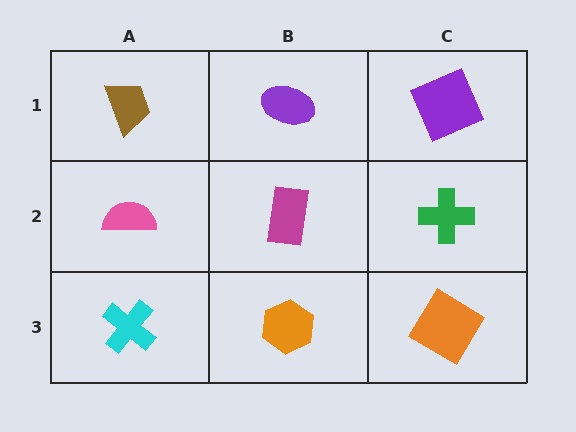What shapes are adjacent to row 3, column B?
A magenta rectangle (row 2, column B), a cyan cross (row 3, column A), an orange diamond (row 3, column C).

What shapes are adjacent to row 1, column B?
A magenta rectangle (row 2, column B), a brown trapezoid (row 1, column A), a purple square (row 1, column C).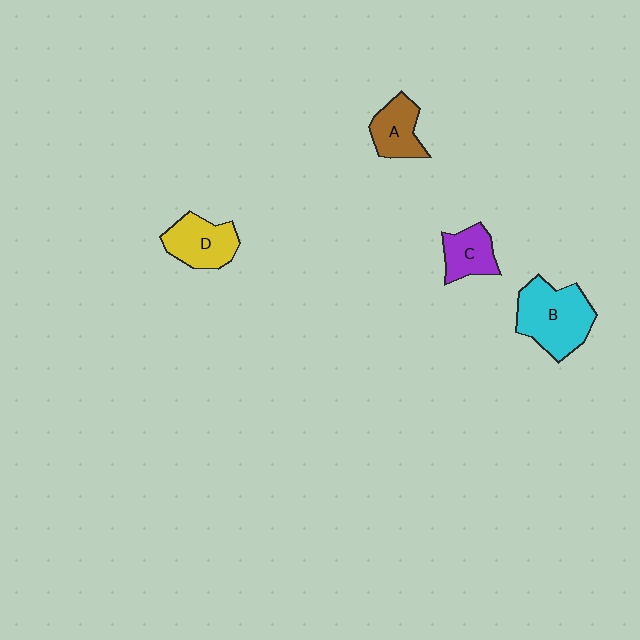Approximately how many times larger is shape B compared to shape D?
Approximately 1.5 times.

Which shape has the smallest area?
Shape C (purple).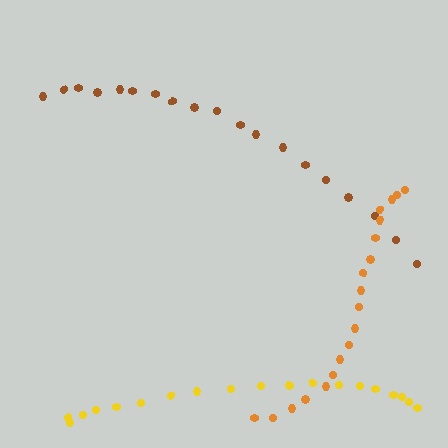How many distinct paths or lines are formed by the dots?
There are 3 distinct paths.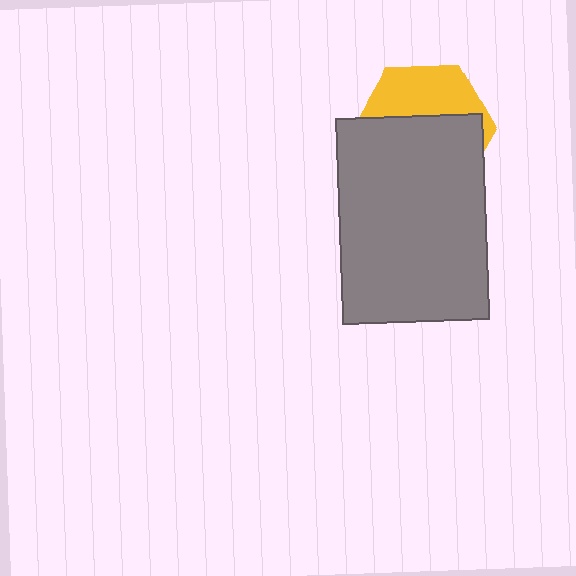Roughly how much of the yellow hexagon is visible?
A small part of it is visible (roughly 37%).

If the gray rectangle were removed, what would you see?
You would see the complete yellow hexagon.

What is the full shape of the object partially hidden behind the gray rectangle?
The partially hidden object is a yellow hexagon.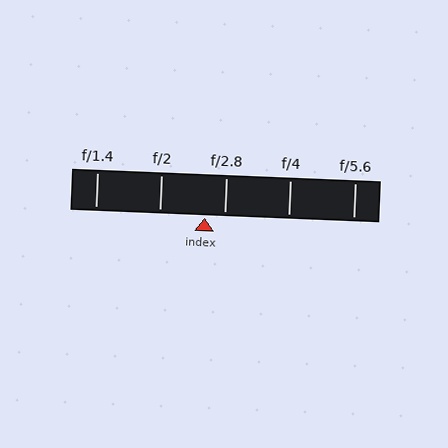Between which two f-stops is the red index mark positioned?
The index mark is between f/2 and f/2.8.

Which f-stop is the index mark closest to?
The index mark is closest to f/2.8.